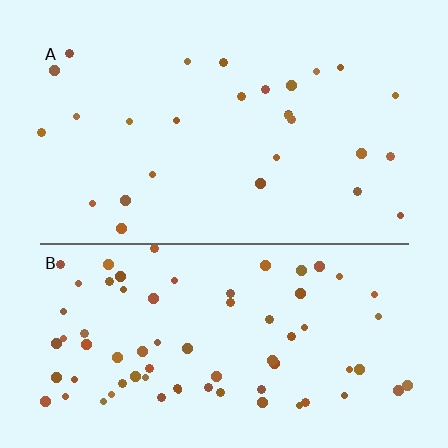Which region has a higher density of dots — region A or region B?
B (the bottom).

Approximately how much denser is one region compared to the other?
Approximately 2.6× — region B over region A.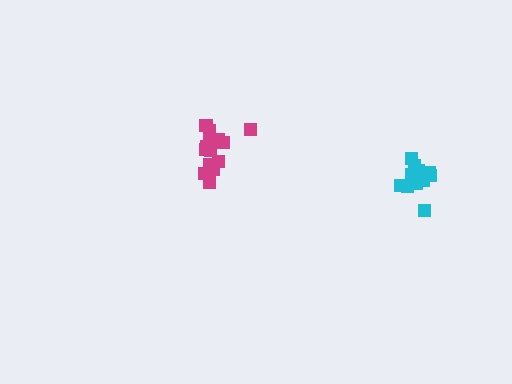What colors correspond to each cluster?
The clusters are colored: magenta, cyan.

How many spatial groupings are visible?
There are 2 spatial groupings.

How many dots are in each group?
Group 1: 14 dots, Group 2: 12 dots (26 total).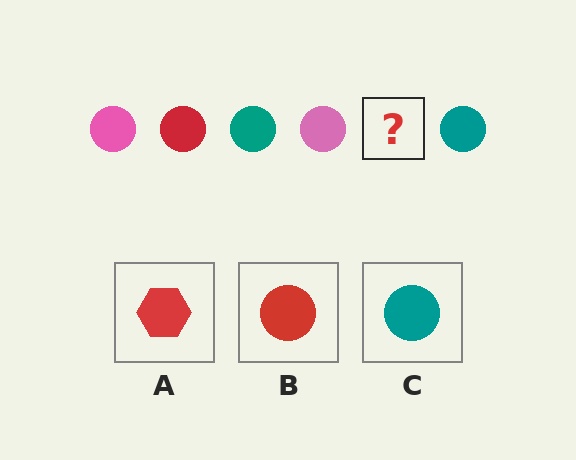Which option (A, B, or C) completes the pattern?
B.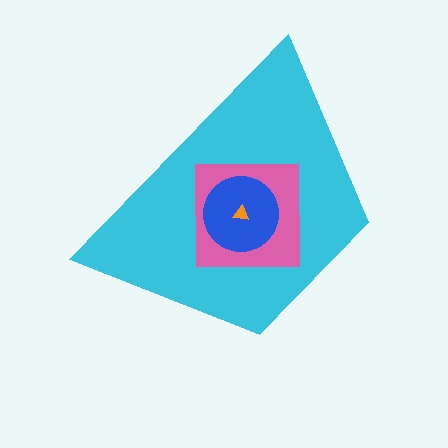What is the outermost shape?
The cyan trapezoid.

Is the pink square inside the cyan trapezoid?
Yes.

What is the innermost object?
The orange triangle.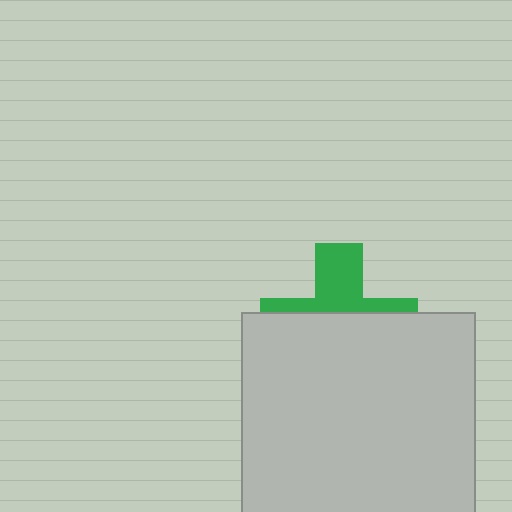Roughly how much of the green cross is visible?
A small part of it is visible (roughly 37%).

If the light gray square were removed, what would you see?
You would see the complete green cross.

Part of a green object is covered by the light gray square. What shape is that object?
It is a cross.